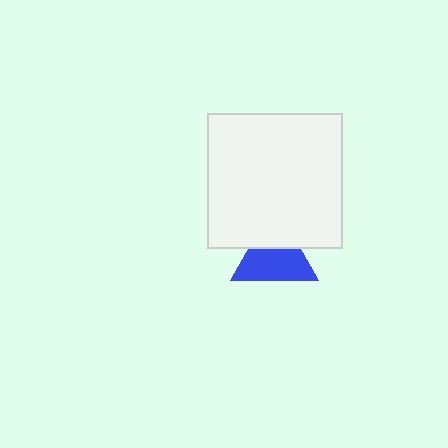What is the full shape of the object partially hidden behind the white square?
The partially hidden object is a blue triangle.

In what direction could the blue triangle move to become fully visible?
The blue triangle could move down. That would shift it out from behind the white square entirely.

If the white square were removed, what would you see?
You would see the complete blue triangle.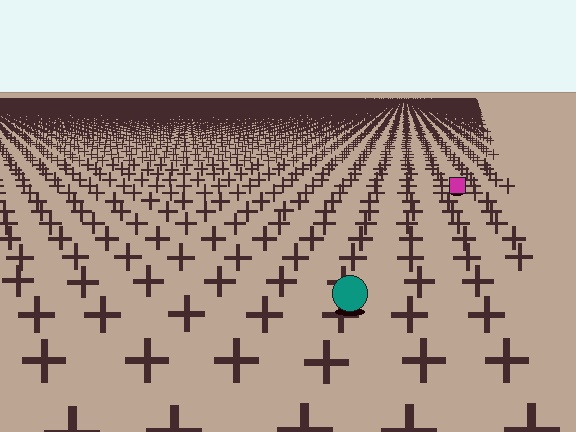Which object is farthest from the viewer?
The magenta square is farthest from the viewer. It appears smaller and the ground texture around it is denser.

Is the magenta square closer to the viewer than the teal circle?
No. The teal circle is closer — you can tell from the texture gradient: the ground texture is coarser near it.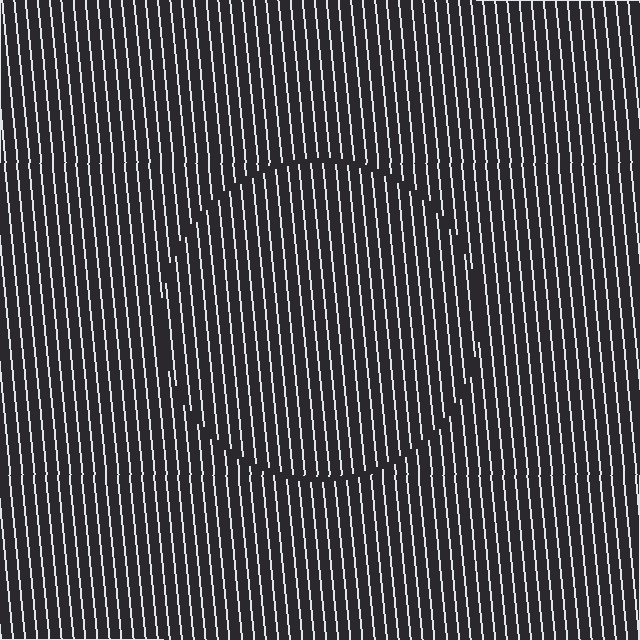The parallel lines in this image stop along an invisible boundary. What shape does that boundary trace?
An illusory circle. The interior of the shape contains the same grating, shifted by half a period — the contour is defined by the phase discontinuity where line-ends from the inner and outer gratings abut.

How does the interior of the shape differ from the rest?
The interior of the shape contains the same grating, shifted by half a period — the contour is defined by the phase discontinuity where line-ends from the inner and outer gratings abut.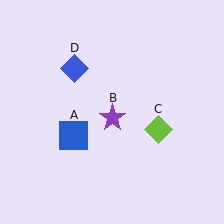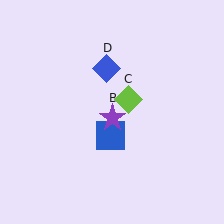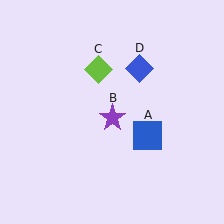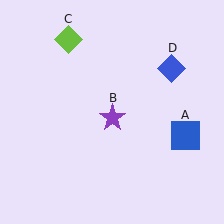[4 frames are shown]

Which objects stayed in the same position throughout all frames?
Purple star (object B) remained stationary.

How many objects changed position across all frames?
3 objects changed position: blue square (object A), lime diamond (object C), blue diamond (object D).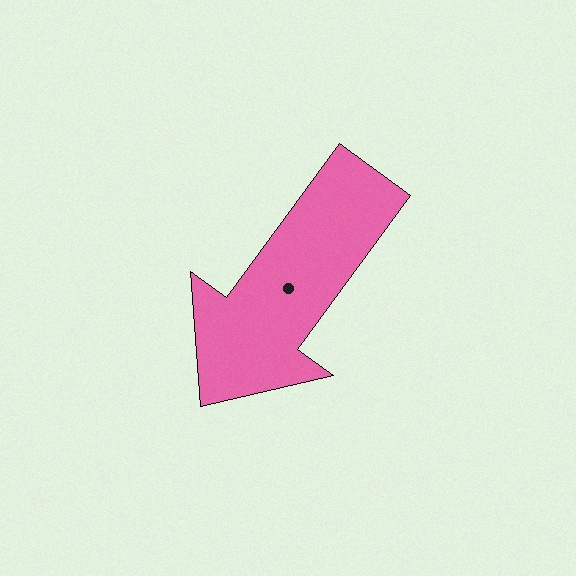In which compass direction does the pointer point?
Southwest.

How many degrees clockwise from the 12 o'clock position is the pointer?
Approximately 216 degrees.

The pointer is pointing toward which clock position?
Roughly 7 o'clock.